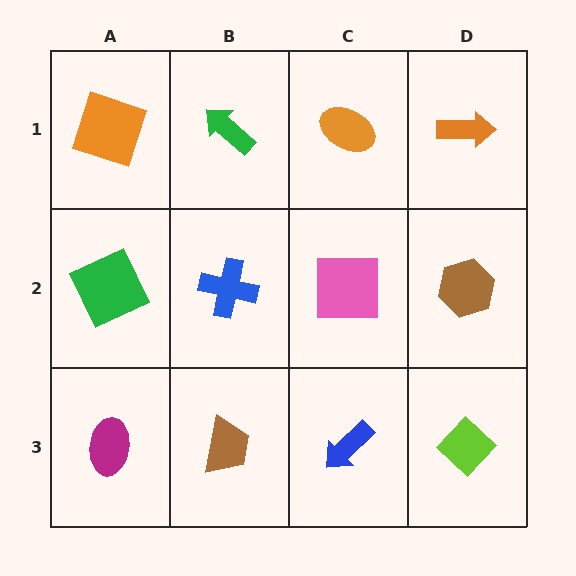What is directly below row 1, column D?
A brown hexagon.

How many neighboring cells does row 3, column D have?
2.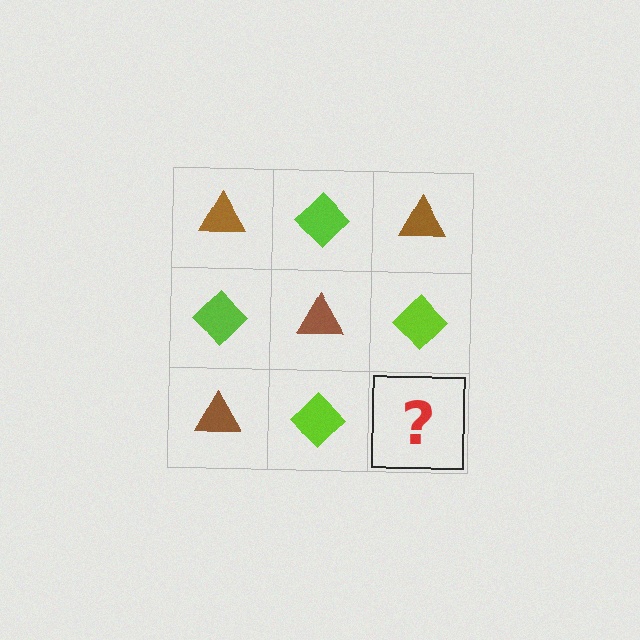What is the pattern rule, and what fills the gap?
The rule is that it alternates brown triangle and lime diamond in a checkerboard pattern. The gap should be filled with a brown triangle.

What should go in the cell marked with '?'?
The missing cell should contain a brown triangle.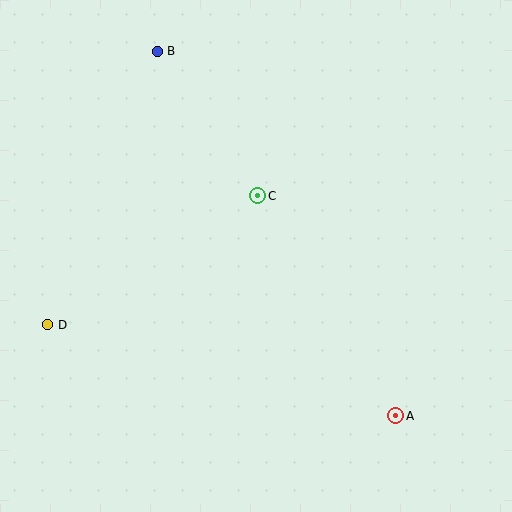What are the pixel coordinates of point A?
Point A is at (396, 416).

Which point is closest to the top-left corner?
Point B is closest to the top-left corner.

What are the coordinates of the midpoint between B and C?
The midpoint between B and C is at (208, 124).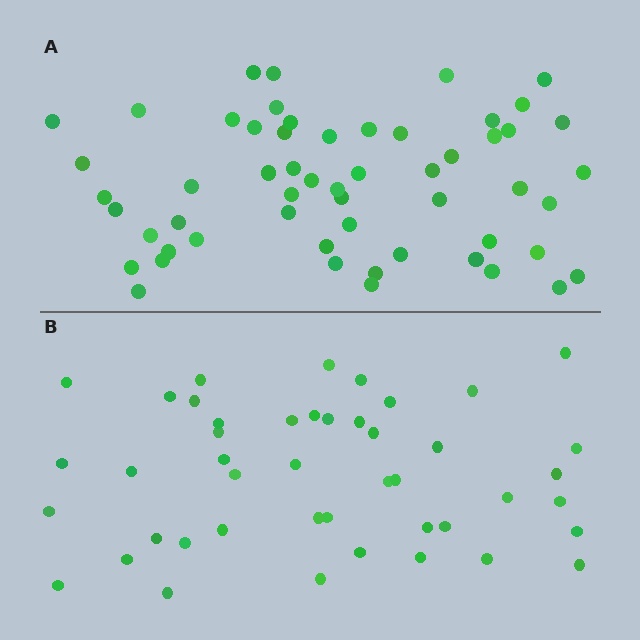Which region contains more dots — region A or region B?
Region A (the top region) has more dots.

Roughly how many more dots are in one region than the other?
Region A has roughly 12 or so more dots than region B.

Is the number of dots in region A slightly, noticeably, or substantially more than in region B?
Region A has only slightly more — the two regions are fairly close. The ratio is roughly 1.2 to 1.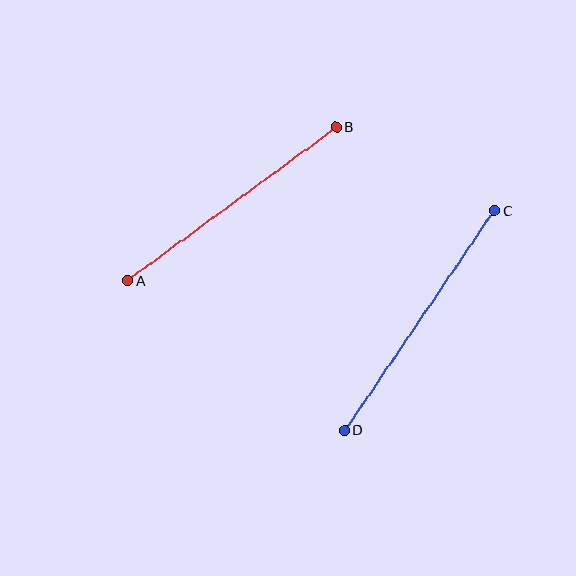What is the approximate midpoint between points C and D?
The midpoint is at approximately (419, 320) pixels.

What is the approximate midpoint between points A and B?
The midpoint is at approximately (232, 204) pixels.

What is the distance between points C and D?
The distance is approximately 266 pixels.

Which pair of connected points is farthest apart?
Points C and D are farthest apart.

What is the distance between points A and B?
The distance is approximately 259 pixels.